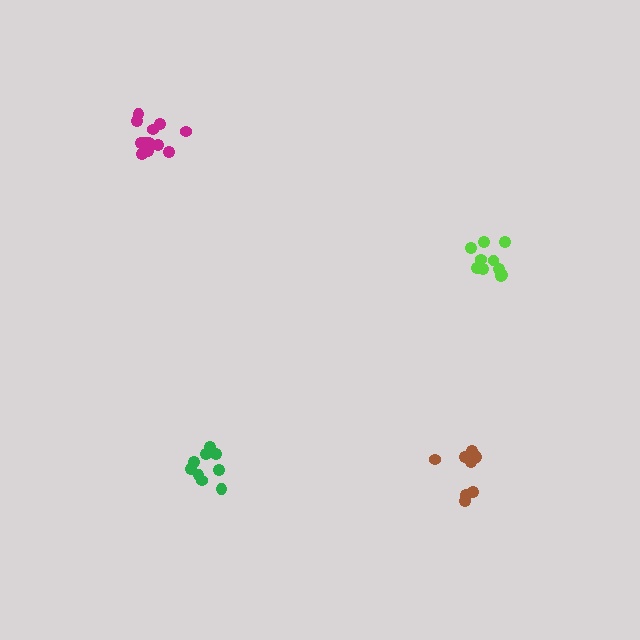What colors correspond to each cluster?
The clusters are colored: lime, magenta, brown, green.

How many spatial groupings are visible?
There are 4 spatial groupings.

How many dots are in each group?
Group 1: 10 dots, Group 2: 13 dots, Group 3: 8 dots, Group 4: 9 dots (40 total).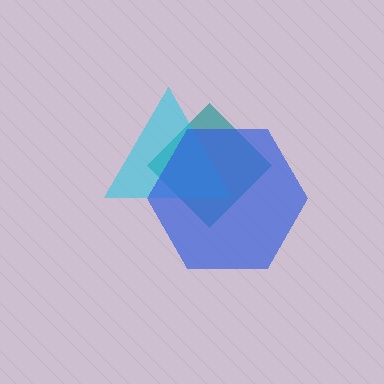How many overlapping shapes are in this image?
There are 3 overlapping shapes in the image.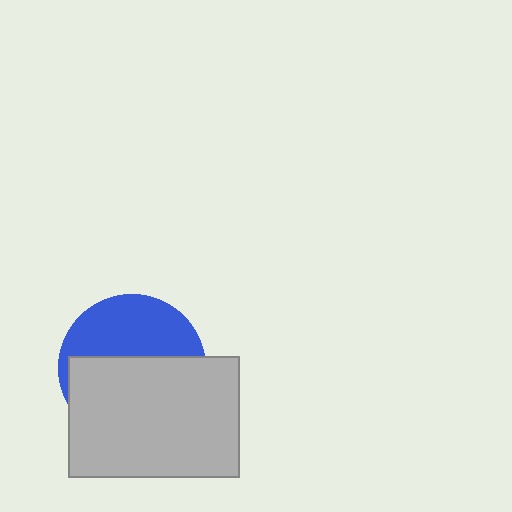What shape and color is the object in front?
The object in front is a light gray rectangle.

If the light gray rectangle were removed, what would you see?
You would see the complete blue circle.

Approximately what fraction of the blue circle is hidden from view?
Roughly 59% of the blue circle is hidden behind the light gray rectangle.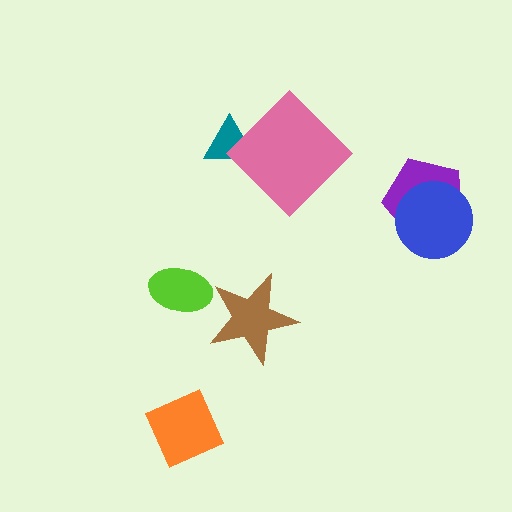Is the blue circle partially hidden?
No, no other shape covers it.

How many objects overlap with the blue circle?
1 object overlaps with the blue circle.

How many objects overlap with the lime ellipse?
0 objects overlap with the lime ellipse.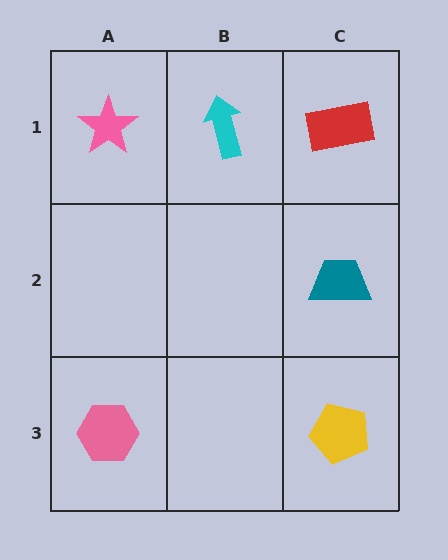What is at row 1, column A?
A pink star.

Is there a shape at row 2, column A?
No, that cell is empty.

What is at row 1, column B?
A cyan arrow.